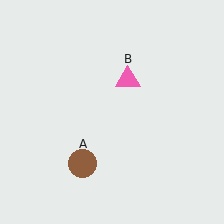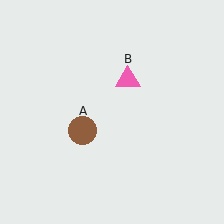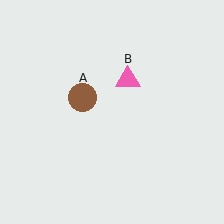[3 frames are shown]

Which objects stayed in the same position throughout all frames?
Pink triangle (object B) remained stationary.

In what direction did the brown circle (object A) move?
The brown circle (object A) moved up.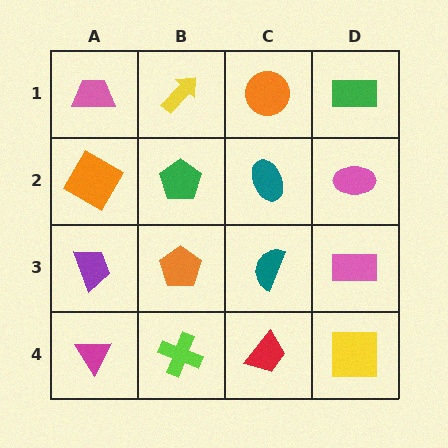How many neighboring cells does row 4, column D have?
2.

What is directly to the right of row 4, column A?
A lime cross.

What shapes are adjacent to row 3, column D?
A pink ellipse (row 2, column D), a yellow square (row 4, column D), a teal semicircle (row 3, column C).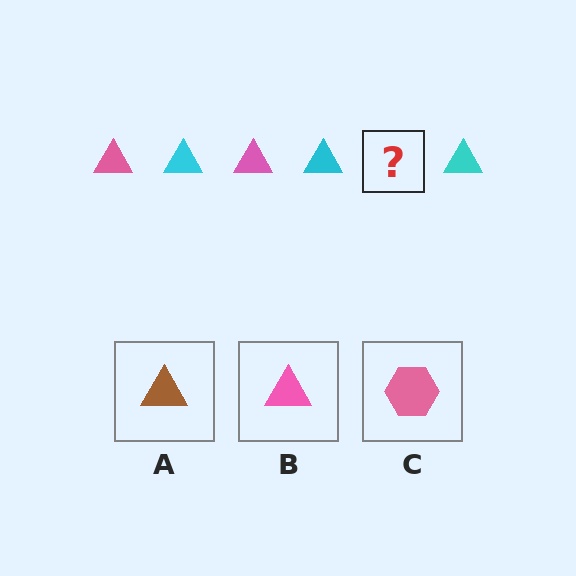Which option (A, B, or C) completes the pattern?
B.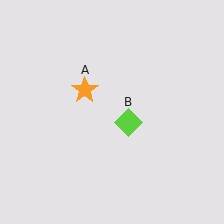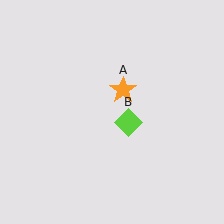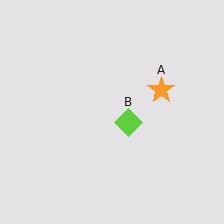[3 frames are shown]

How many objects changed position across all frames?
1 object changed position: orange star (object A).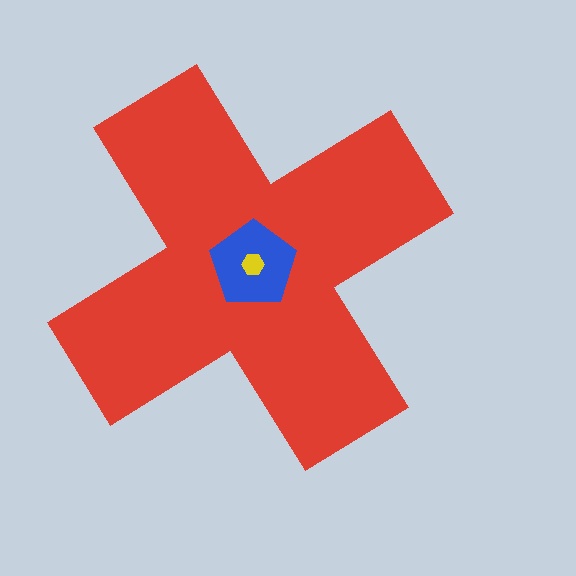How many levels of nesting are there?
3.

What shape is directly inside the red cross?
The blue pentagon.